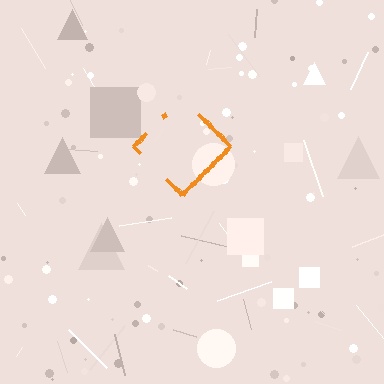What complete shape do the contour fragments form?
The contour fragments form a diamond.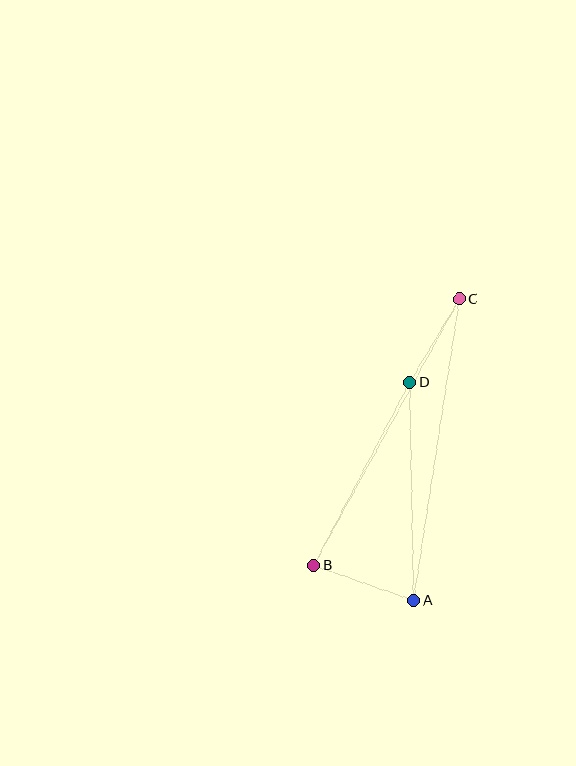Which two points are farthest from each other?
Points A and C are farthest from each other.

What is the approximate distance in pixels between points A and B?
The distance between A and B is approximately 106 pixels.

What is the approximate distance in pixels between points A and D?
The distance between A and D is approximately 218 pixels.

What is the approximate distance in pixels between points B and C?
The distance between B and C is approximately 304 pixels.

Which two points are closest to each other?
Points C and D are closest to each other.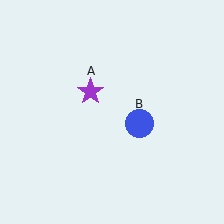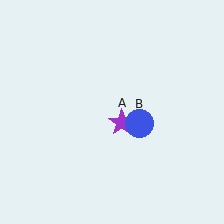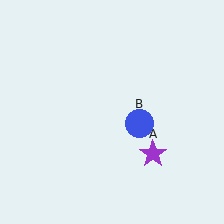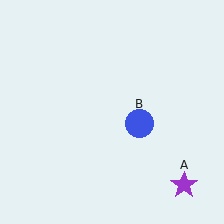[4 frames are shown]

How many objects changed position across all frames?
1 object changed position: purple star (object A).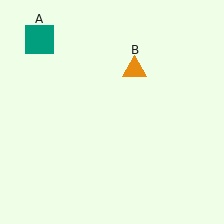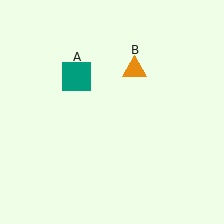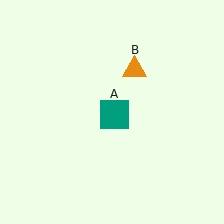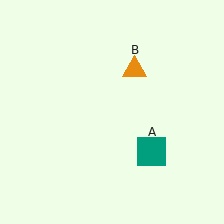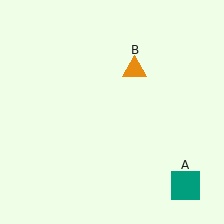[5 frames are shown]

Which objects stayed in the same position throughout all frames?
Orange triangle (object B) remained stationary.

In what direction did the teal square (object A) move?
The teal square (object A) moved down and to the right.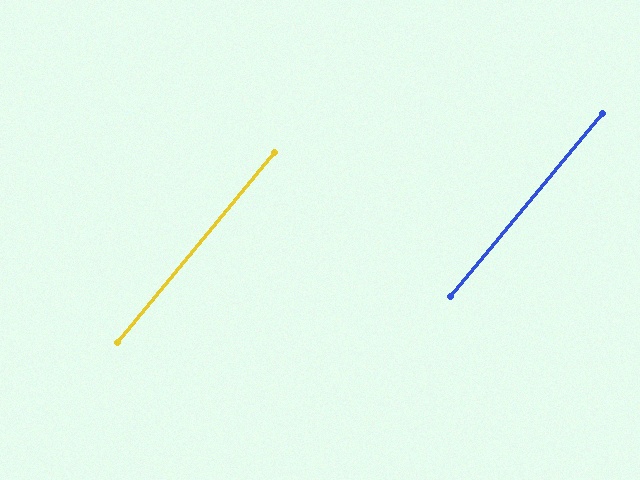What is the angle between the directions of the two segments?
Approximately 0 degrees.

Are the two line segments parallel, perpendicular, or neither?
Parallel — their directions differ by only 0.1°.